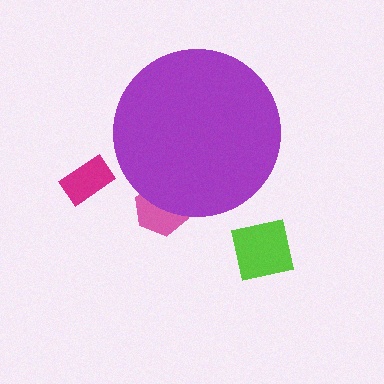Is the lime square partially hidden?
No, the lime square is fully visible.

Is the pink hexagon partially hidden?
Yes, the pink hexagon is partially hidden behind the purple circle.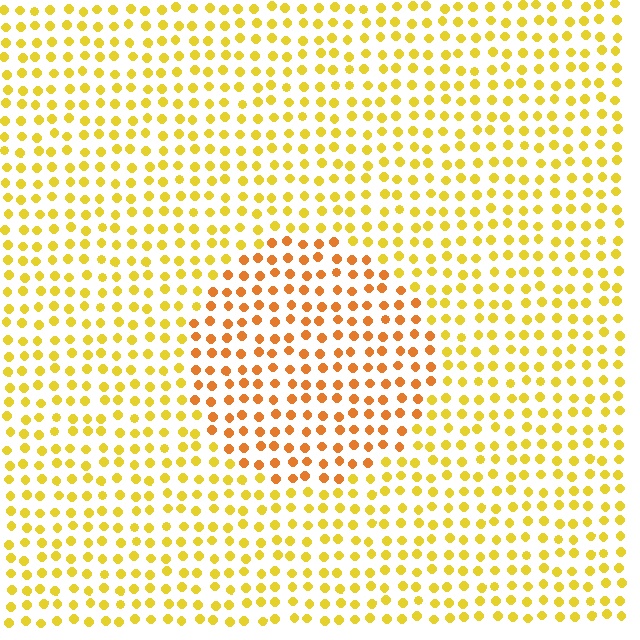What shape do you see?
I see a circle.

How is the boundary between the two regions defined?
The boundary is defined purely by a slight shift in hue (about 28 degrees). Spacing, size, and orientation are identical on both sides.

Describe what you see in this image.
The image is filled with small yellow elements in a uniform arrangement. A circle-shaped region is visible where the elements are tinted to a slightly different hue, forming a subtle color boundary.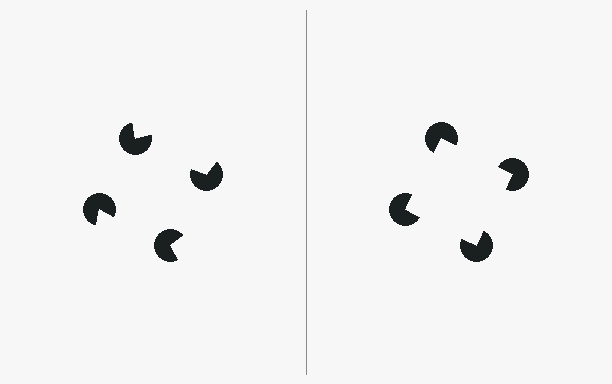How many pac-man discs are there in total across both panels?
8 — 4 on each side.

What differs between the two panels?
The pac-man discs are positioned identically on both sides; only the wedge orientations differ. On the right they align to a square; on the left they are misaligned.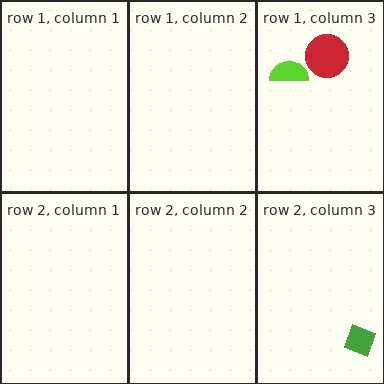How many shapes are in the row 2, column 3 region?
1.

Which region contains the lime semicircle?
The row 1, column 3 region.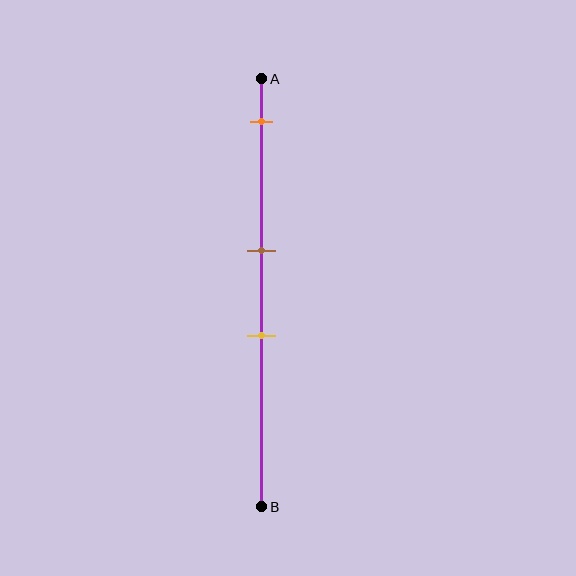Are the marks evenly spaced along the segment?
No, the marks are not evenly spaced.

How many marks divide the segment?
There are 3 marks dividing the segment.